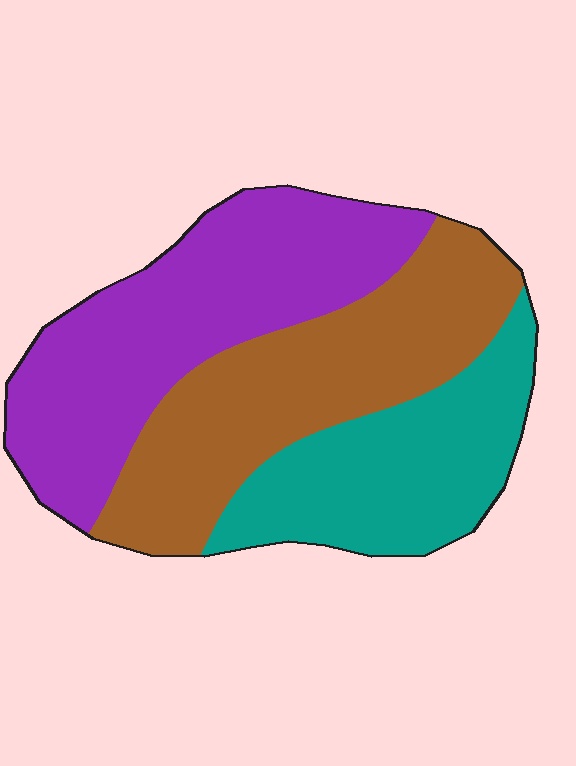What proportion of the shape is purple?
Purple covers roughly 40% of the shape.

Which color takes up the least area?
Teal, at roughly 25%.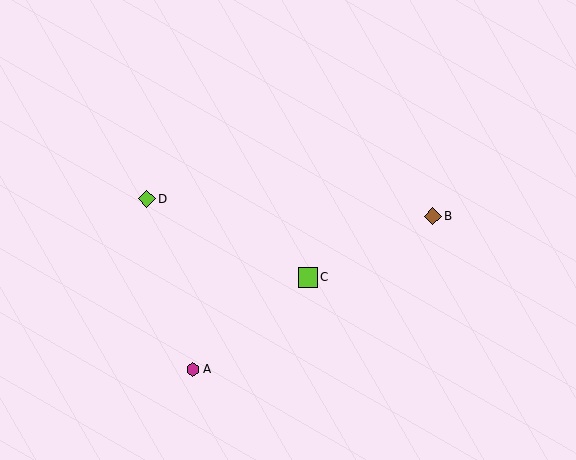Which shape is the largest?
The lime square (labeled C) is the largest.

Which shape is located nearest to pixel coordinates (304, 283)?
The lime square (labeled C) at (308, 278) is nearest to that location.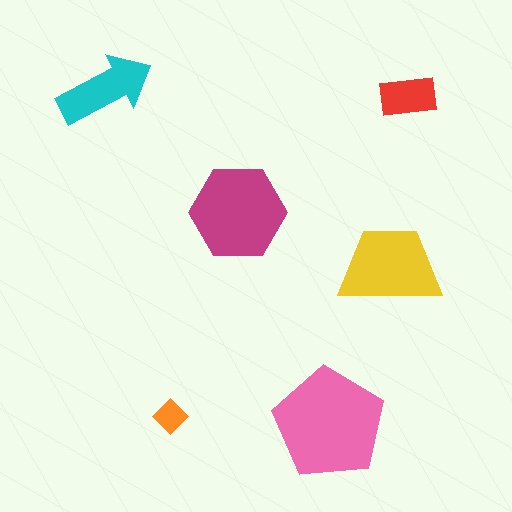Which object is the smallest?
The orange diamond.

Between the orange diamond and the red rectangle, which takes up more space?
The red rectangle.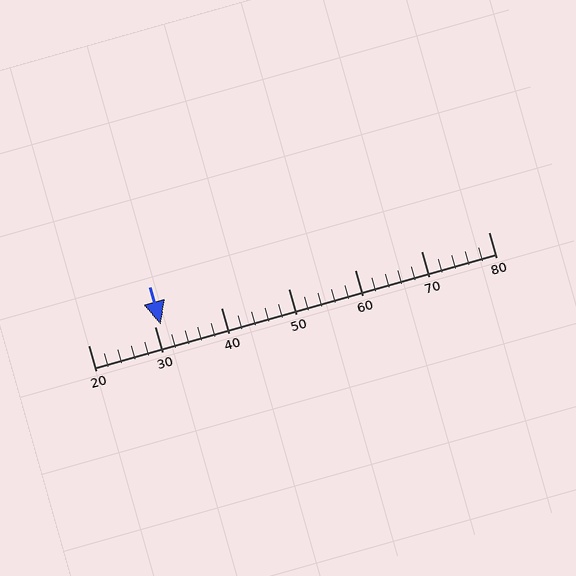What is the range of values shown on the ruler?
The ruler shows values from 20 to 80.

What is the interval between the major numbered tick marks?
The major tick marks are spaced 10 units apart.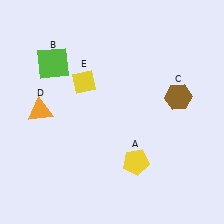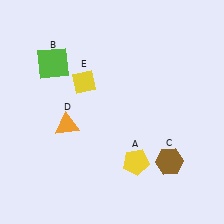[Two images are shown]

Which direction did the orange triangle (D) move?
The orange triangle (D) moved right.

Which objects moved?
The objects that moved are: the brown hexagon (C), the orange triangle (D).